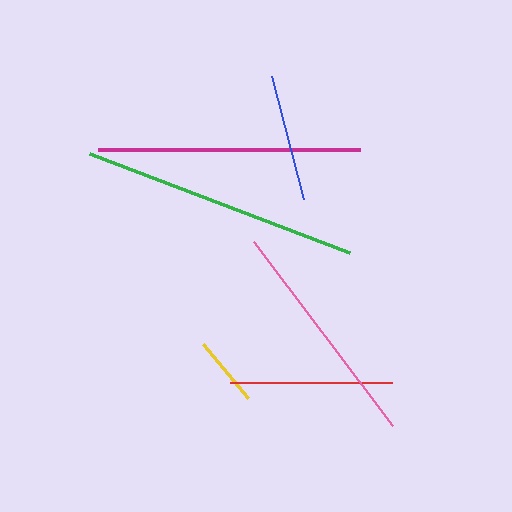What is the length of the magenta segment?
The magenta segment is approximately 261 pixels long.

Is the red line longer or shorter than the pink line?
The pink line is longer than the red line.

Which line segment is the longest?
The green line is the longest at approximately 278 pixels.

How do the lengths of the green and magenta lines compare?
The green and magenta lines are approximately the same length.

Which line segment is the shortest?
The yellow line is the shortest at approximately 70 pixels.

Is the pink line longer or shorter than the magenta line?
The magenta line is longer than the pink line.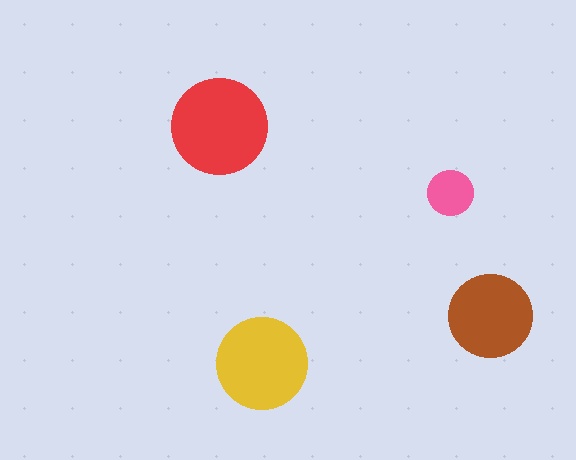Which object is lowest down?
The yellow circle is bottommost.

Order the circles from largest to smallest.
the red one, the yellow one, the brown one, the pink one.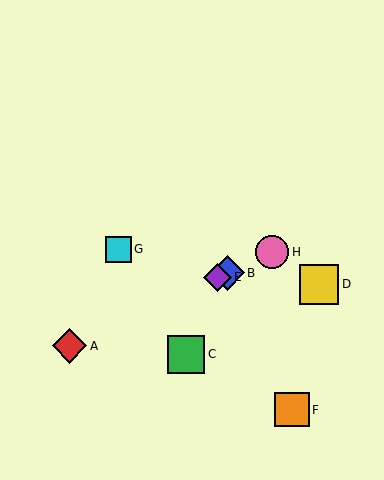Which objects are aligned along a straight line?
Objects A, B, E, H are aligned along a straight line.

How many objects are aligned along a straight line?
4 objects (A, B, E, H) are aligned along a straight line.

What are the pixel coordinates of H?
Object H is at (272, 252).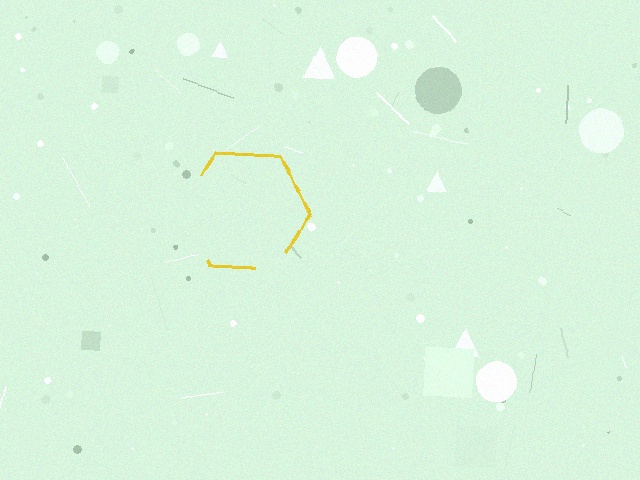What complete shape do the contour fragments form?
The contour fragments form a hexagon.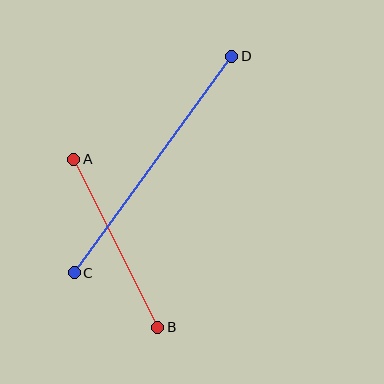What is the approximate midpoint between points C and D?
The midpoint is at approximately (153, 165) pixels.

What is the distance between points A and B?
The distance is approximately 188 pixels.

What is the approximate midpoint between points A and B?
The midpoint is at approximately (116, 243) pixels.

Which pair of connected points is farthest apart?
Points C and D are farthest apart.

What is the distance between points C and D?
The distance is approximately 268 pixels.